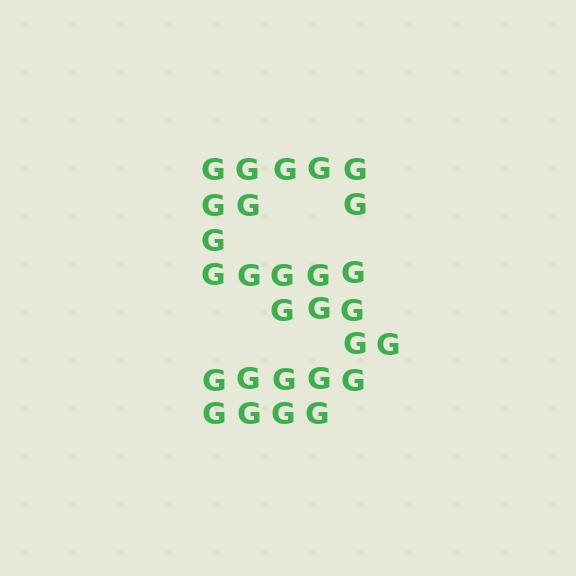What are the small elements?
The small elements are letter G's.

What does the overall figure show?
The overall figure shows the letter S.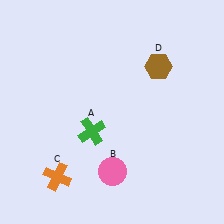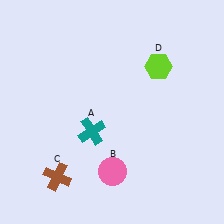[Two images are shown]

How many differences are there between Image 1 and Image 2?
There are 3 differences between the two images.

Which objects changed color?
A changed from green to teal. C changed from orange to brown. D changed from brown to lime.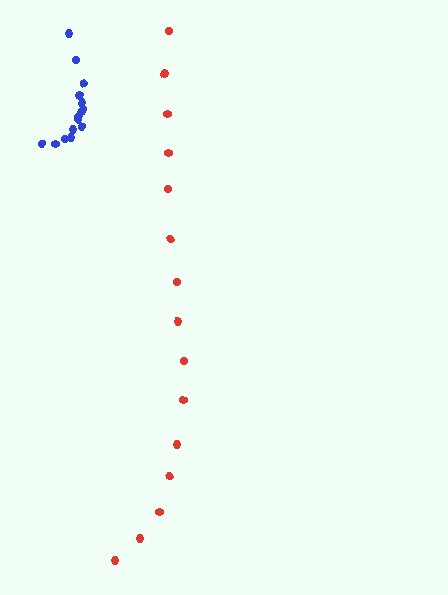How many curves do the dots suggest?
There are 2 distinct paths.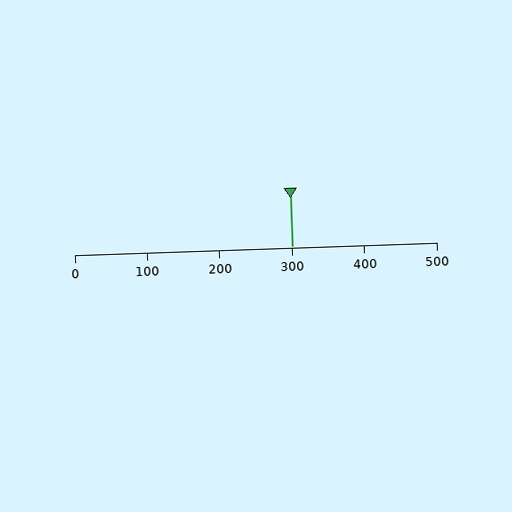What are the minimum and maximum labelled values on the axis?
The axis runs from 0 to 500.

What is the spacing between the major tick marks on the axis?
The major ticks are spaced 100 apart.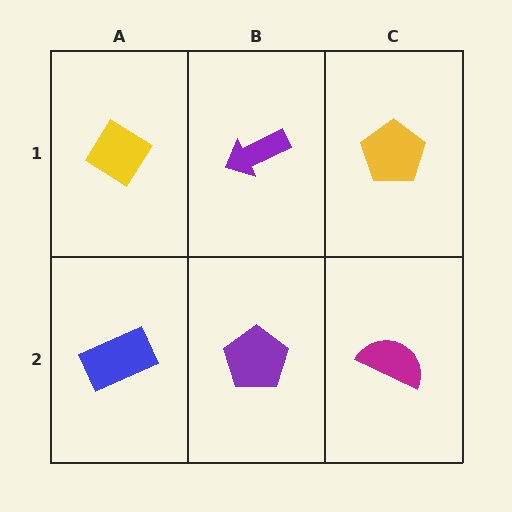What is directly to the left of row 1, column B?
A yellow diamond.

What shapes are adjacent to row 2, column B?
A purple arrow (row 1, column B), a blue rectangle (row 2, column A), a magenta semicircle (row 2, column C).